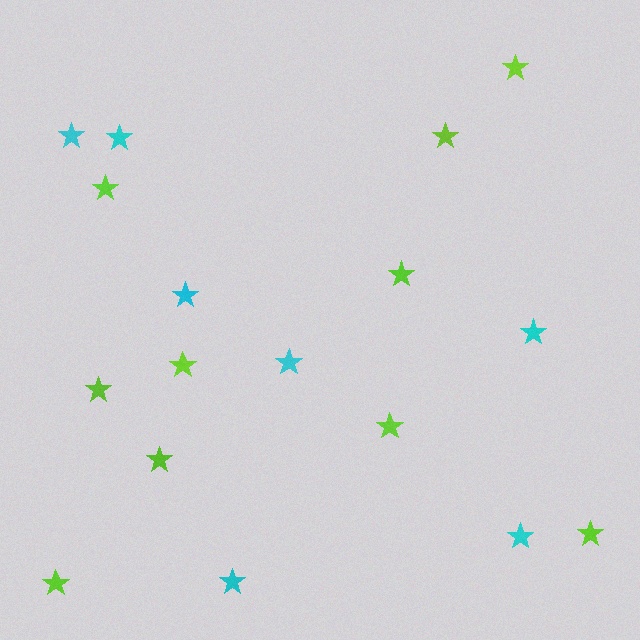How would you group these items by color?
There are 2 groups: one group of cyan stars (7) and one group of lime stars (10).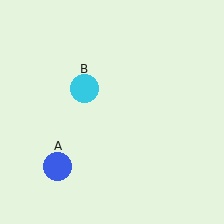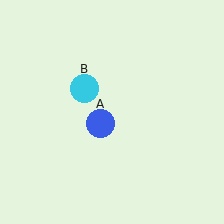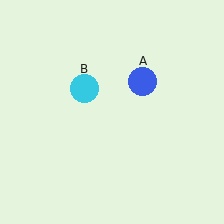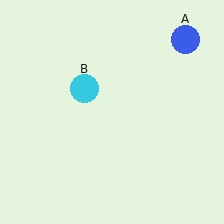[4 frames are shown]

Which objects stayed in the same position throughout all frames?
Cyan circle (object B) remained stationary.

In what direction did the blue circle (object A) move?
The blue circle (object A) moved up and to the right.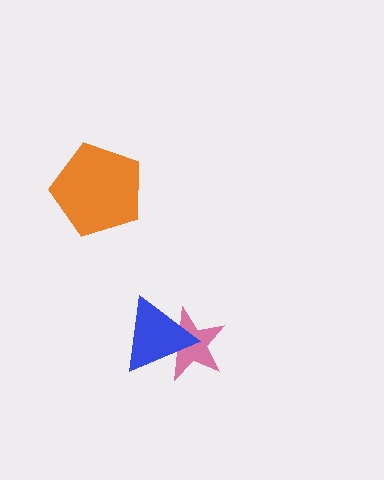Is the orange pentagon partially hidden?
No, no other shape covers it.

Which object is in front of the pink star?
The blue triangle is in front of the pink star.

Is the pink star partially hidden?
Yes, it is partially covered by another shape.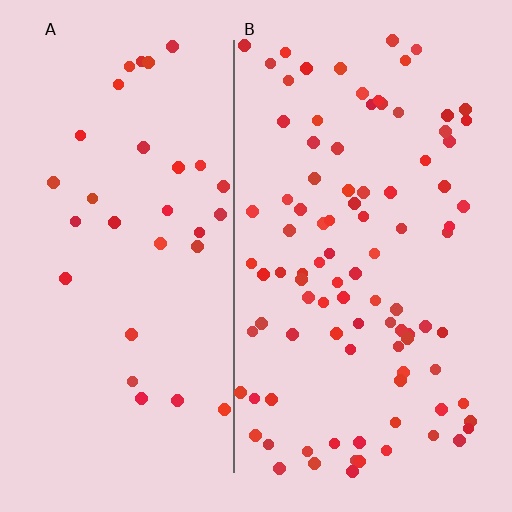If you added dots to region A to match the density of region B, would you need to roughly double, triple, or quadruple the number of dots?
Approximately triple.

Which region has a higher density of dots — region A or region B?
B (the right).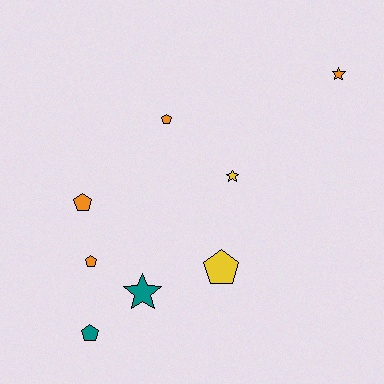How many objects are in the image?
There are 8 objects.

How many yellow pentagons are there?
There is 1 yellow pentagon.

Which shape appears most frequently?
Pentagon, with 5 objects.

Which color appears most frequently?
Orange, with 4 objects.